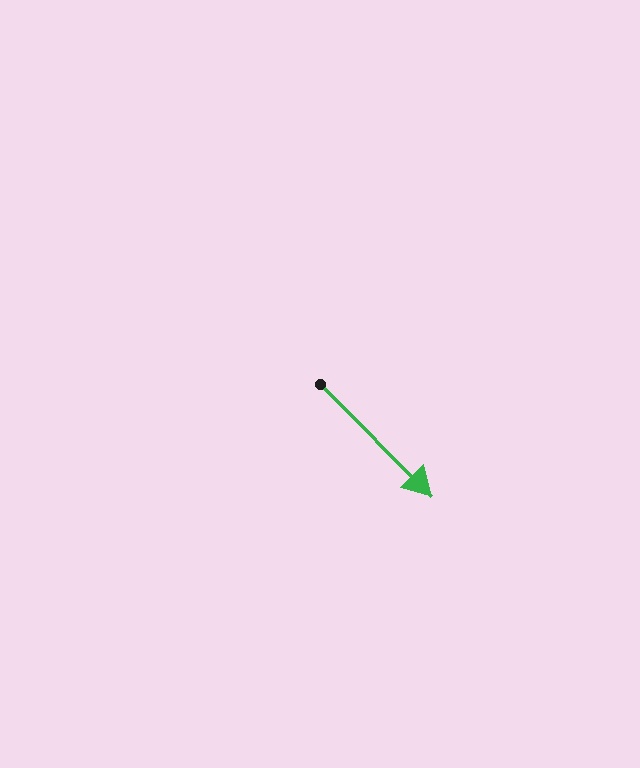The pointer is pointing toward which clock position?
Roughly 5 o'clock.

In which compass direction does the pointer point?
Southeast.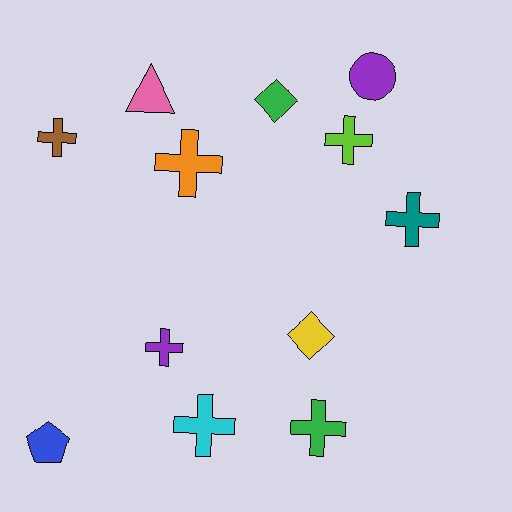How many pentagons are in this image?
There is 1 pentagon.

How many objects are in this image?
There are 12 objects.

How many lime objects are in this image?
There is 1 lime object.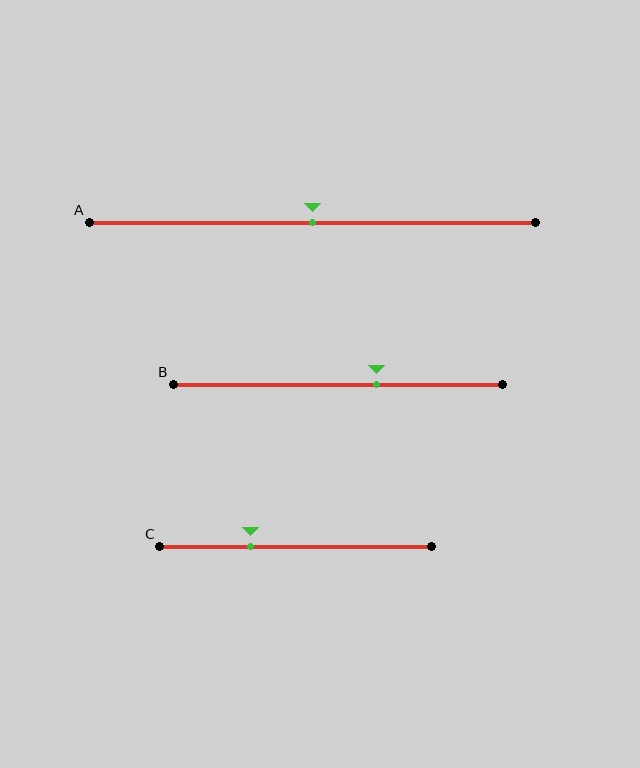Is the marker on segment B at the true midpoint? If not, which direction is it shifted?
No, the marker on segment B is shifted to the right by about 12% of the segment length.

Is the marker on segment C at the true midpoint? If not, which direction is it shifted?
No, the marker on segment C is shifted to the left by about 17% of the segment length.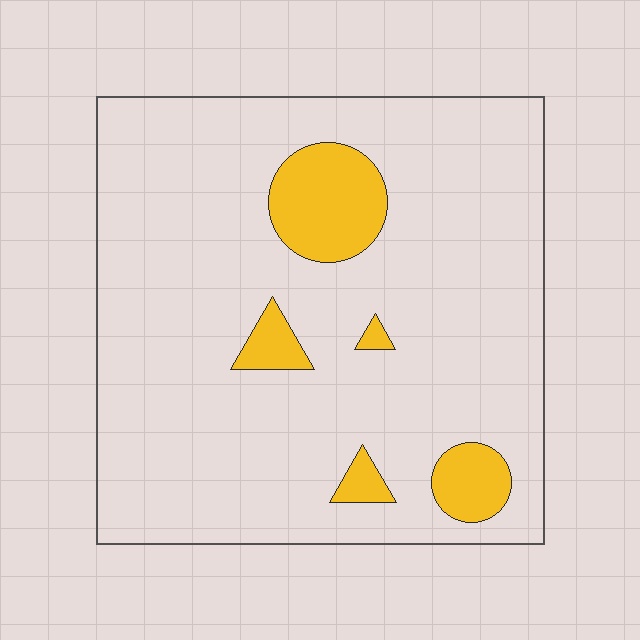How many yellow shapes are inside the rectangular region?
5.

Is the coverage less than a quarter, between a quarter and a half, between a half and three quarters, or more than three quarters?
Less than a quarter.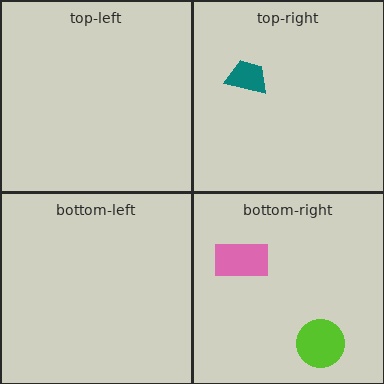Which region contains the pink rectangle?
The bottom-right region.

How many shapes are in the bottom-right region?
2.